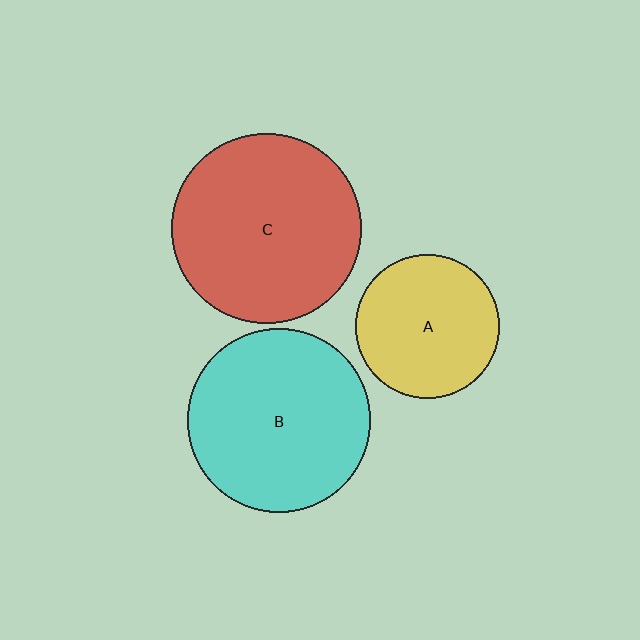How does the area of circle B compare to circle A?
Approximately 1.6 times.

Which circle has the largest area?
Circle C (red).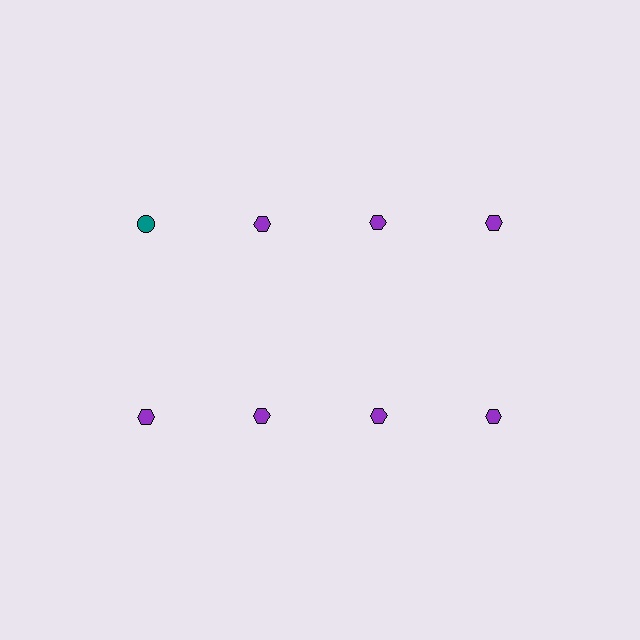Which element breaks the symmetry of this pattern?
The teal circle in the top row, leftmost column breaks the symmetry. All other shapes are purple hexagons.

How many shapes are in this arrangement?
There are 8 shapes arranged in a grid pattern.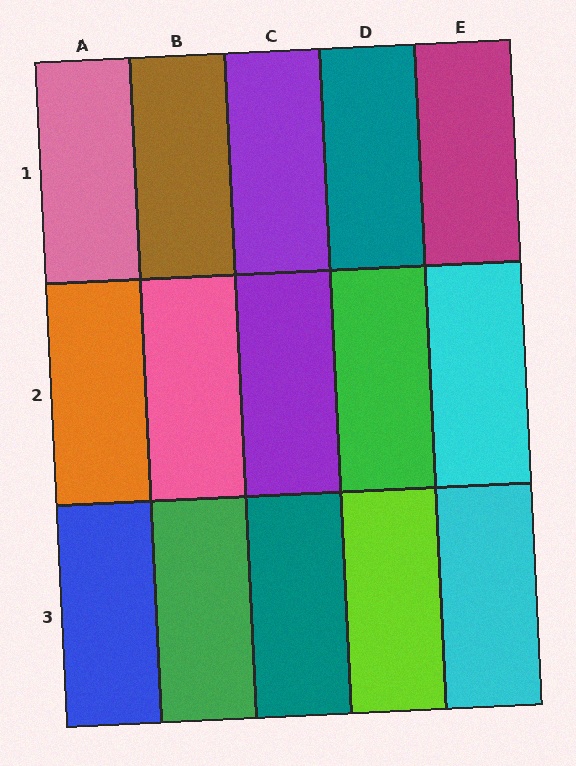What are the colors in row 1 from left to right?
Pink, brown, purple, teal, magenta.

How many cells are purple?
2 cells are purple.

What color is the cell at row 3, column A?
Blue.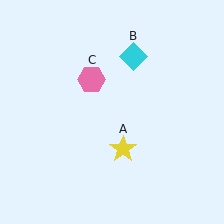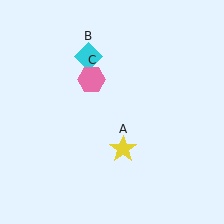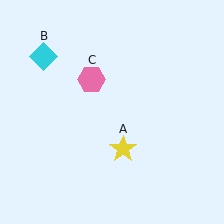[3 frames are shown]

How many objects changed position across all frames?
1 object changed position: cyan diamond (object B).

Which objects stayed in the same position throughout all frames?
Yellow star (object A) and pink hexagon (object C) remained stationary.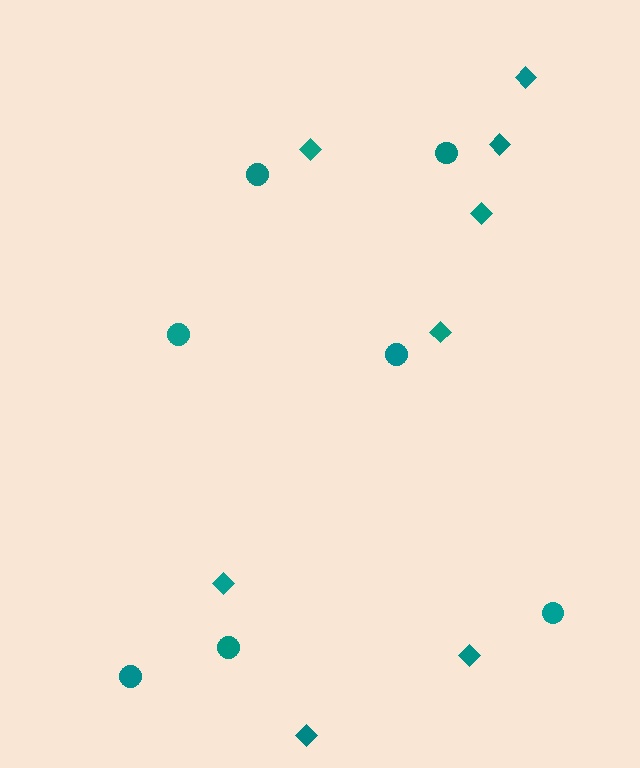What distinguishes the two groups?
There are 2 groups: one group of diamonds (8) and one group of circles (7).